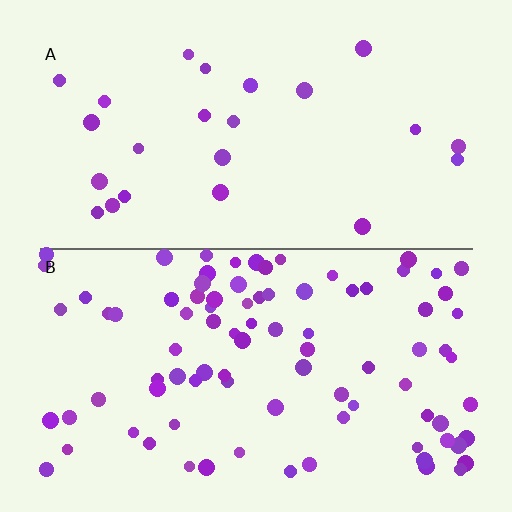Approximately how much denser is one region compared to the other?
Approximately 3.7× — region B over region A.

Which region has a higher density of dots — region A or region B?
B (the bottom).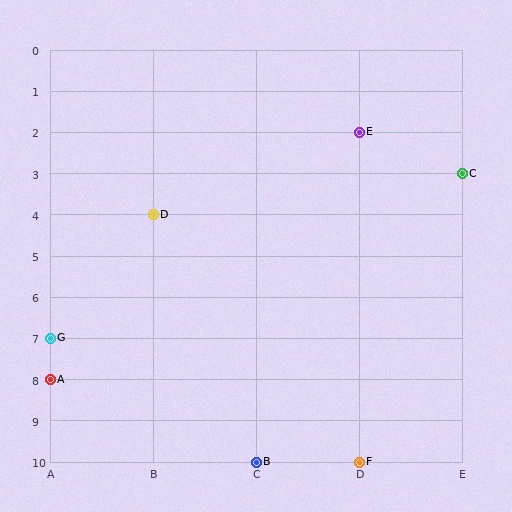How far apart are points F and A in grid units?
Points F and A are 3 columns and 2 rows apart (about 3.6 grid units diagonally).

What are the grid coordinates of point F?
Point F is at grid coordinates (D, 10).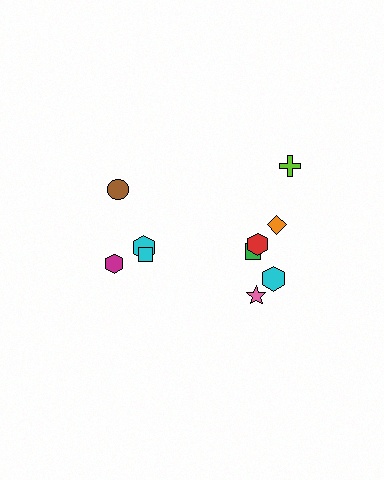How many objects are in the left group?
There are 4 objects.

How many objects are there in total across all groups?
There are 10 objects.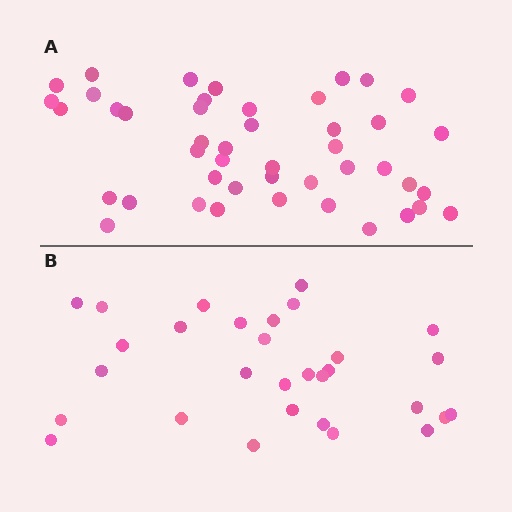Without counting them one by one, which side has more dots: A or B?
Region A (the top region) has more dots.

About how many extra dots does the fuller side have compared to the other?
Region A has approximately 15 more dots than region B.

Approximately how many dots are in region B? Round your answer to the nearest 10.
About 30 dots.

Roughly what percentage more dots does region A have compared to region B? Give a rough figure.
About 50% more.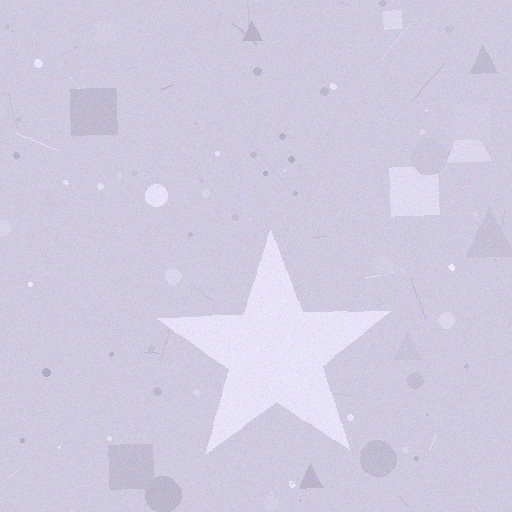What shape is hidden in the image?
A star is hidden in the image.